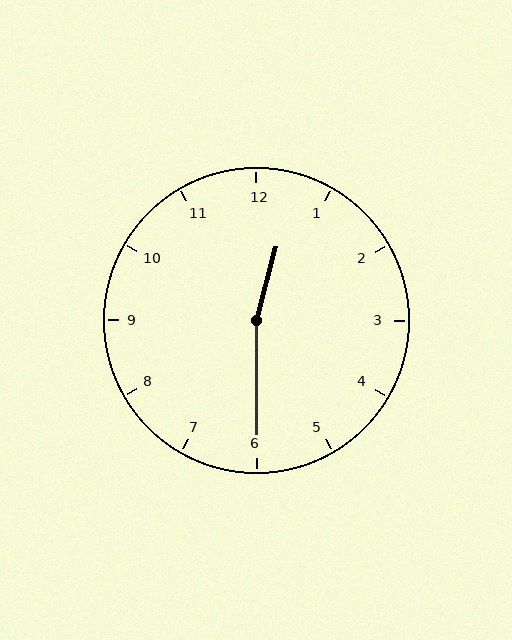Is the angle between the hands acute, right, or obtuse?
It is obtuse.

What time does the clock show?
12:30.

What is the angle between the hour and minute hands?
Approximately 165 degrees.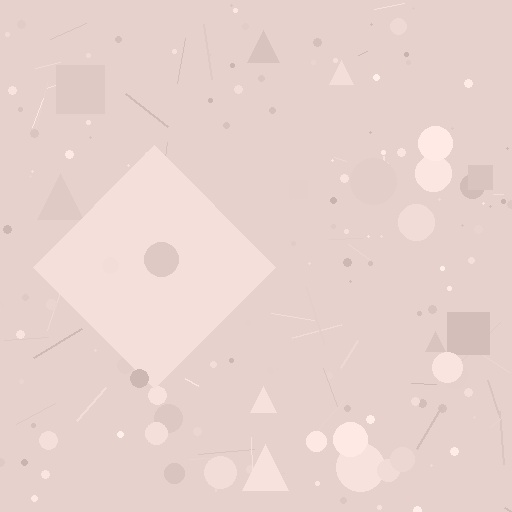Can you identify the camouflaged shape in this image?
The camouflaged shape is a diamond.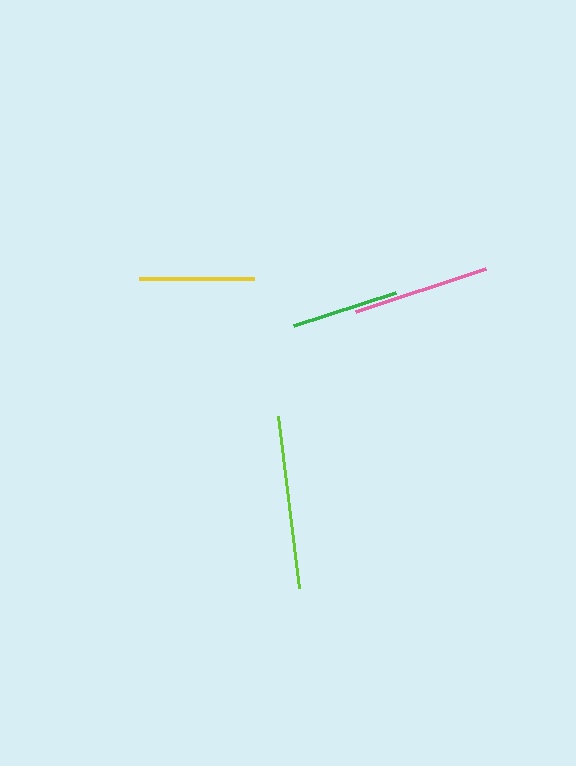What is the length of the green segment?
The green segment is approximately 106 pixels long.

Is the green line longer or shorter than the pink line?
The pink line is longer than the green line.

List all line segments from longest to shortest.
From longest to shortest: lime, pink, yellow, green.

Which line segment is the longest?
The lime line is the longest at approximately 173 pixels.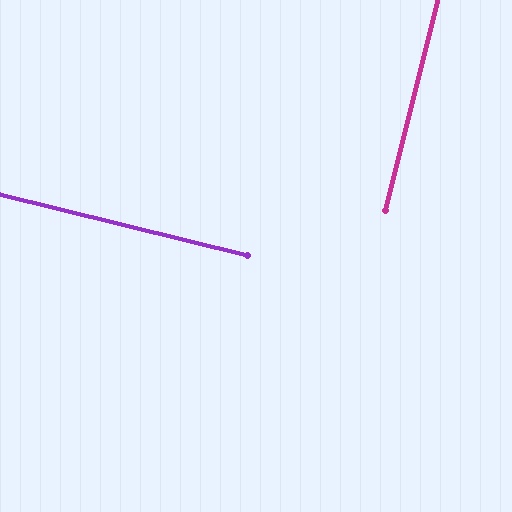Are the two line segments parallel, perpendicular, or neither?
Perpendicular — they meet at approximately 90°.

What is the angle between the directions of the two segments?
Approximately 90 degrees.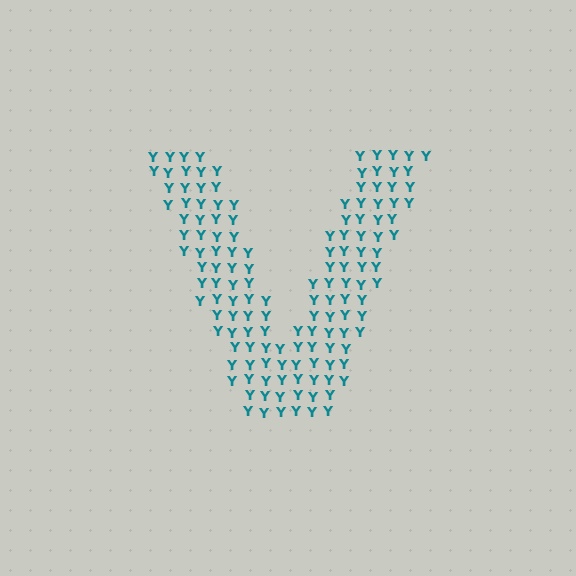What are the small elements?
The small elements are letter Y's.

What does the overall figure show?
The overall figure shows the letter V.